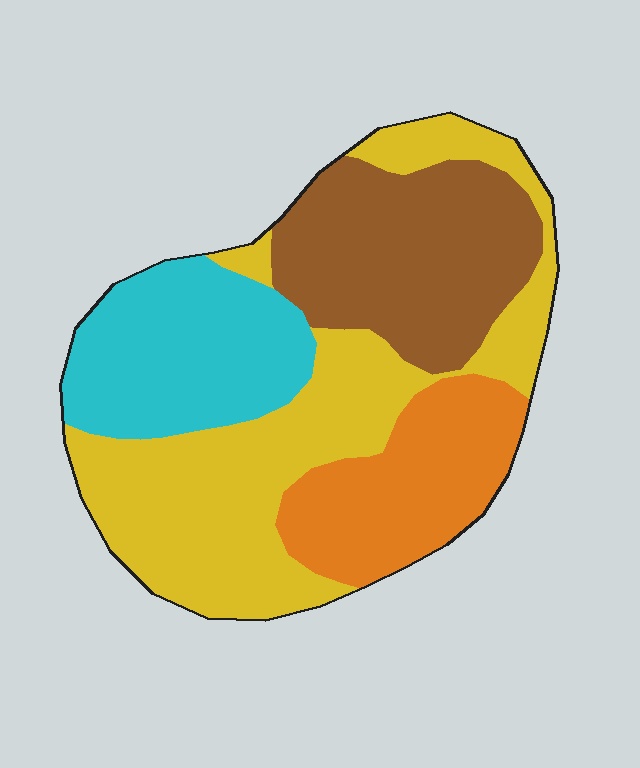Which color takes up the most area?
Yellow, at roughly 40%.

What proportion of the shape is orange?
Orange takes up about one sixth (1/6) of the shape.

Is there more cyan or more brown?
Brown.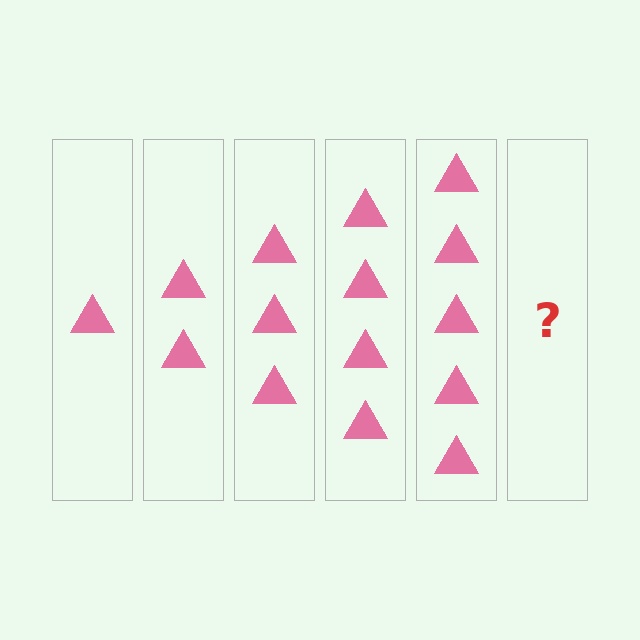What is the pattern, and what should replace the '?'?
The pattern is that each step adds one more triangle. The '?' should be 6 triangles.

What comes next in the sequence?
The next element should be 6 triangles.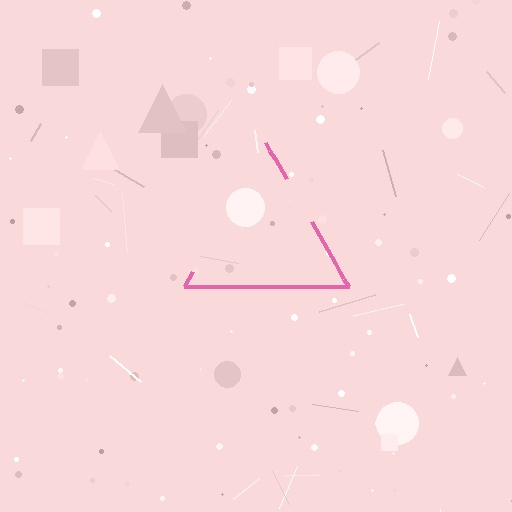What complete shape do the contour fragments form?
The contour fragments form a triangle.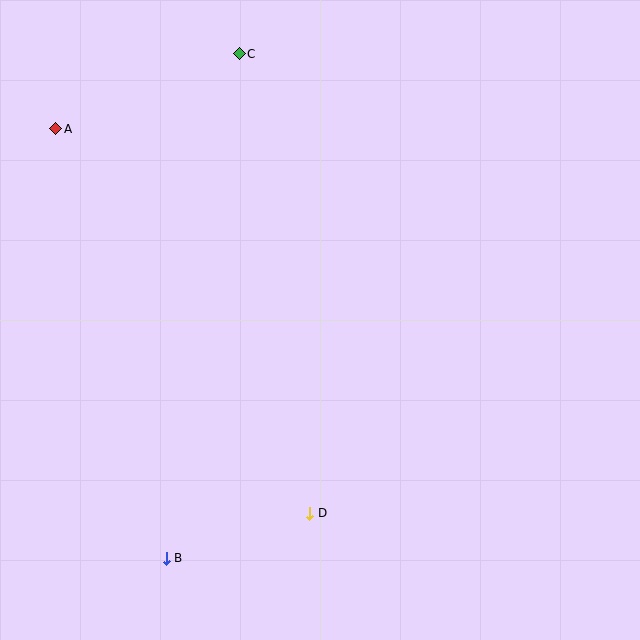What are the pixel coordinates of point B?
Point B is at (166, 558).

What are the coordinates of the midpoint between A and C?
The midpoint between A and C is at (148, 91).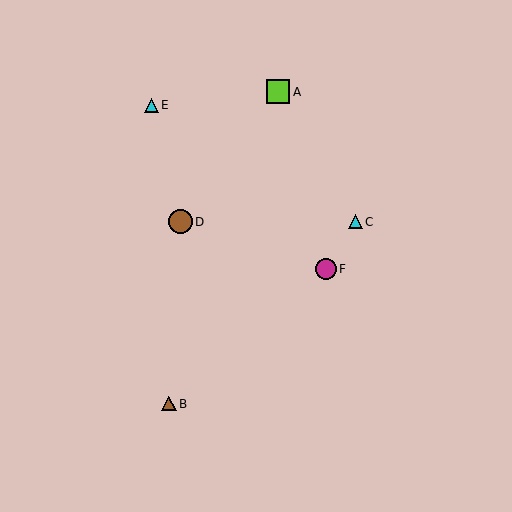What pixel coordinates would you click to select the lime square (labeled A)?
Click at (278, 92) to select the lime square A.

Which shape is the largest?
The brown circle (labeled D) is the largest.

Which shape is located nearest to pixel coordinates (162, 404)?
The brown triangle (labeled B) at (169, 404) is nearest to that location.